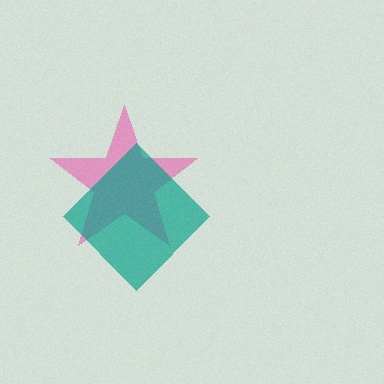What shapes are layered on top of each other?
The layered shapes are: a pink star, a teal diamond.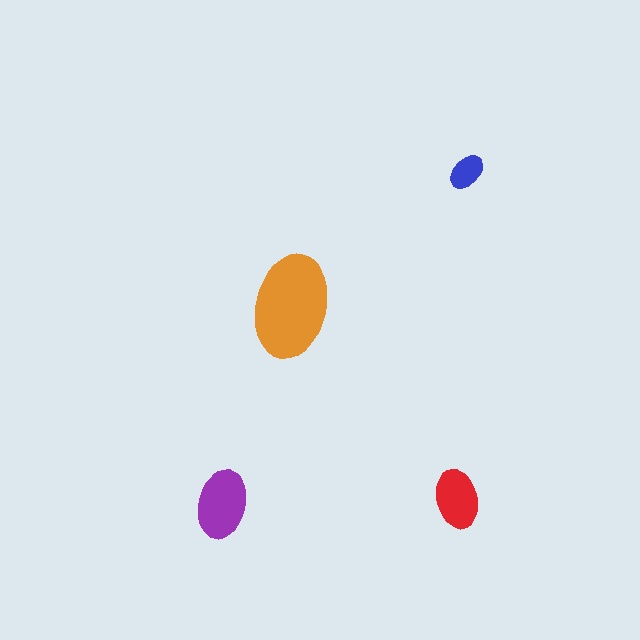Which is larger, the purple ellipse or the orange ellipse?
The orange one.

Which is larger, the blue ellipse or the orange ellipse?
The orange one.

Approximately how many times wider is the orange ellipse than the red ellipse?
About 2 times wider.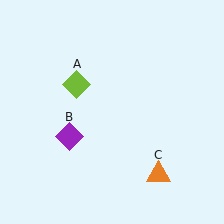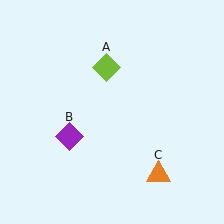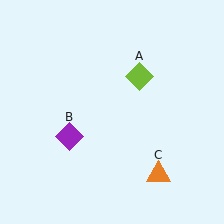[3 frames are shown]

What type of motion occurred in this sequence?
The lime diamond (object A) rotated clockwise around the center of the scene.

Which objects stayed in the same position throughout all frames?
Purple diamond (object B) and orange triangle (object C) remained stationary.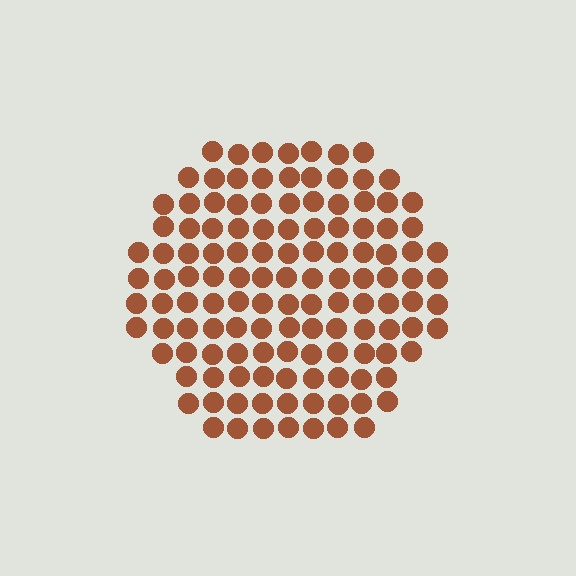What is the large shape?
The large shape is a hexagon.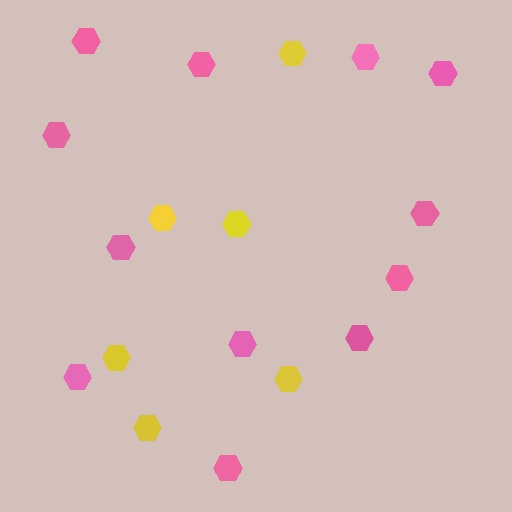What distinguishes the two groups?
There are 2 groups: one group of pink hexagons (12) and one group of yellow hexagons (6).